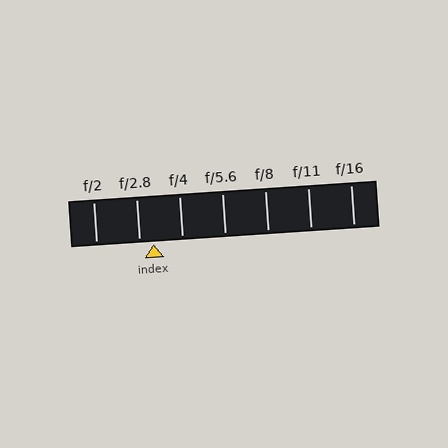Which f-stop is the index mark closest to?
The index mark is closest to f/2.8.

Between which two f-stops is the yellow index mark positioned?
The index mark is between f/2.8 and f/4.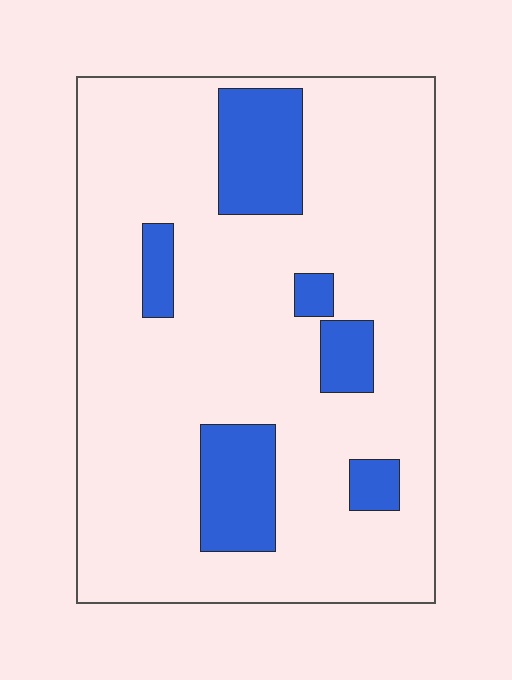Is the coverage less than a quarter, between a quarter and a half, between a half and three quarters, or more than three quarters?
Less than a quarter.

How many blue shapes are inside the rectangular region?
6.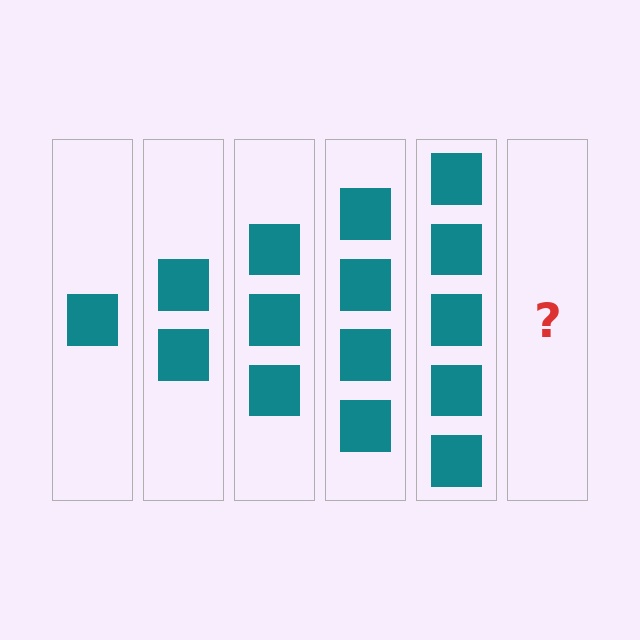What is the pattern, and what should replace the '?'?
The pattern is that each step adds one more square. The '?' should be 6 squares.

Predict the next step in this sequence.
The next step is 6 squares.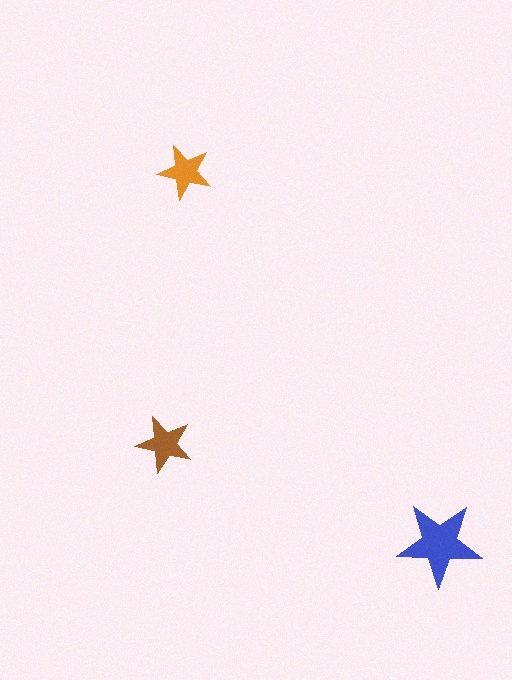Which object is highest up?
The orange star is topmost.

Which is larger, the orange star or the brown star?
The brown one.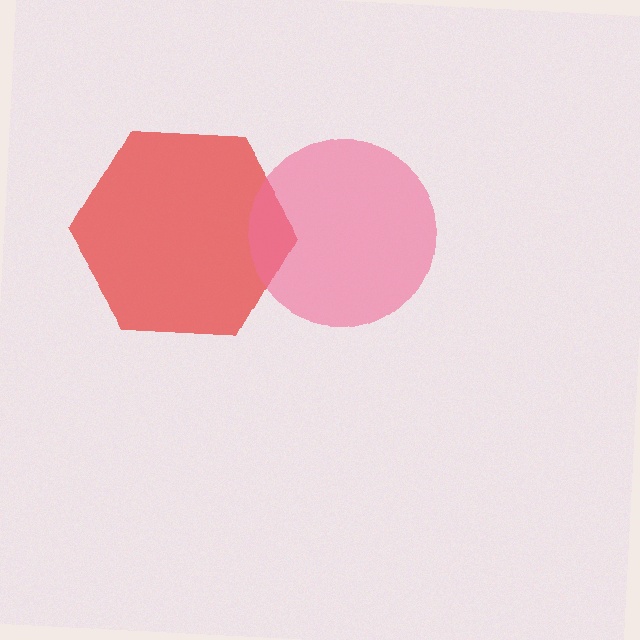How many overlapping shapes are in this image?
There are 2 overlapping shapes in the image.